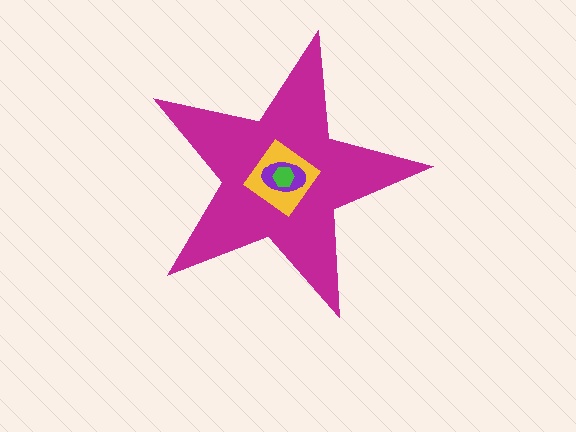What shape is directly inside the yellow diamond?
The purple ellipse.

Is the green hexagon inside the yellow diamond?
Yes.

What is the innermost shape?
The green hexagon.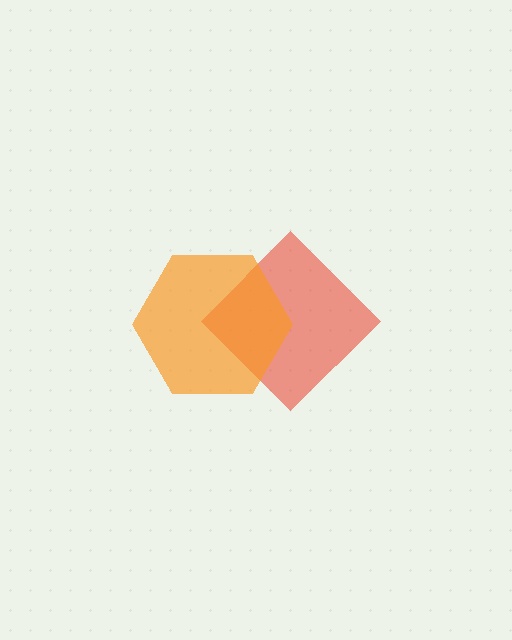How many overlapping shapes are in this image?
There are 2 overlapping shapes in the image.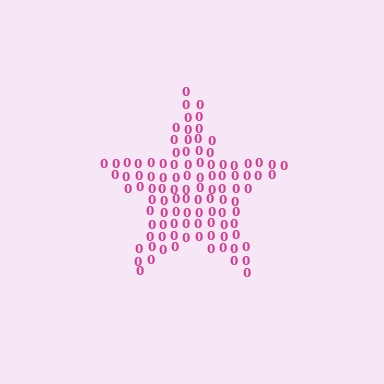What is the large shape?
The large shape is a star.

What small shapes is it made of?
It is made of small digit 0's.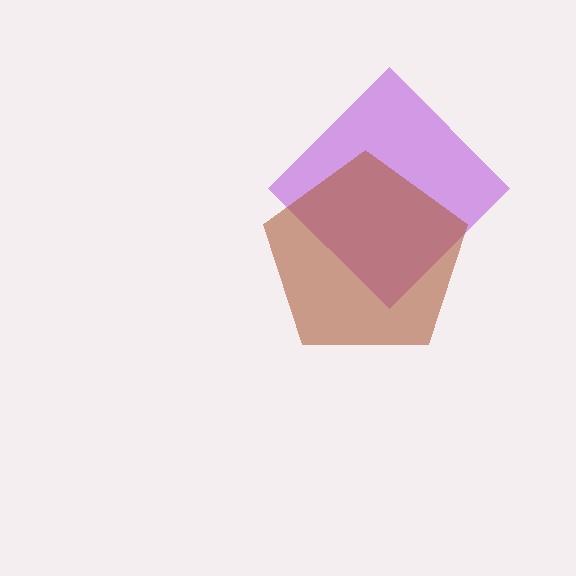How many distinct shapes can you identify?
There are 2 distinct shapes: a purple diamond, a brown pentagon.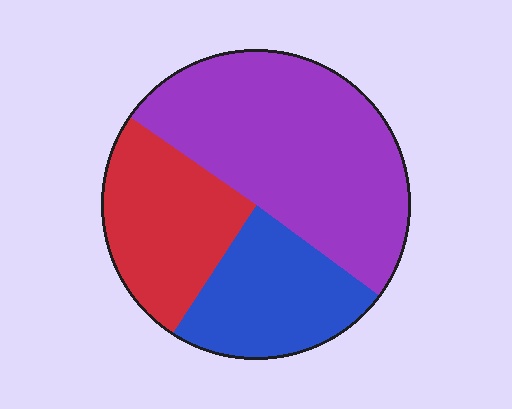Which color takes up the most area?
Purple, at roughly 50%.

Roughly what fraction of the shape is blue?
Blue covers about 25% of the shape.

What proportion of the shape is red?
Red takes up about one quarter (1/4) of the shape.